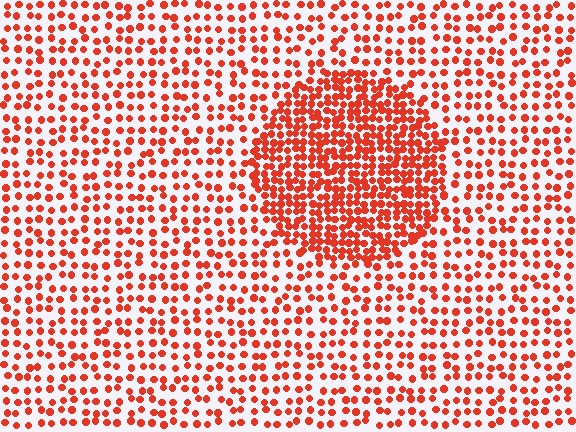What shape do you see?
I see a circle.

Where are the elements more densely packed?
The elements are more densely packed inside the circle boundary.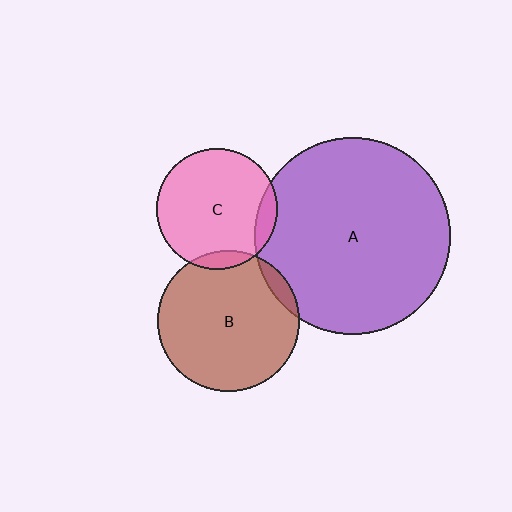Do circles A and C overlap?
Yes.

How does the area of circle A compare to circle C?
Approximately 2.7 times.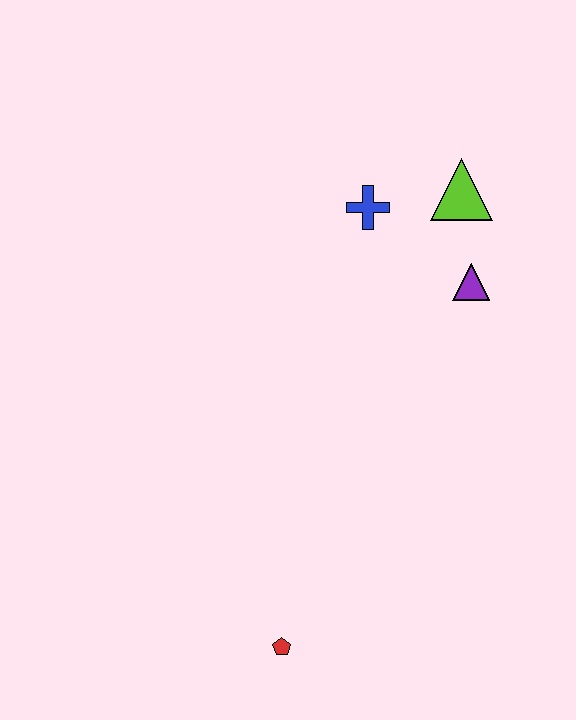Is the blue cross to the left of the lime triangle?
Yes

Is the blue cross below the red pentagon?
No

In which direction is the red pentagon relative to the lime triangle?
The red pentagon is below the lime triangle.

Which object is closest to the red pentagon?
The purple triangle is closest to the red pentagon.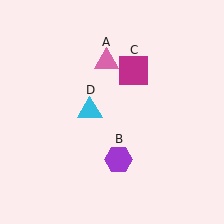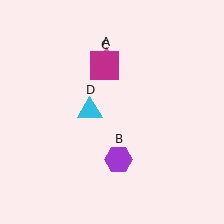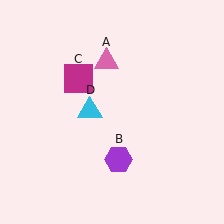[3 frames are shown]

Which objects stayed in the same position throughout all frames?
Pink triangle (object A) and purple hexagon (object B) and cyan triangle (object D) remained stationary.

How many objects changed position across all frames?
1 object changed position: magenta square (object C).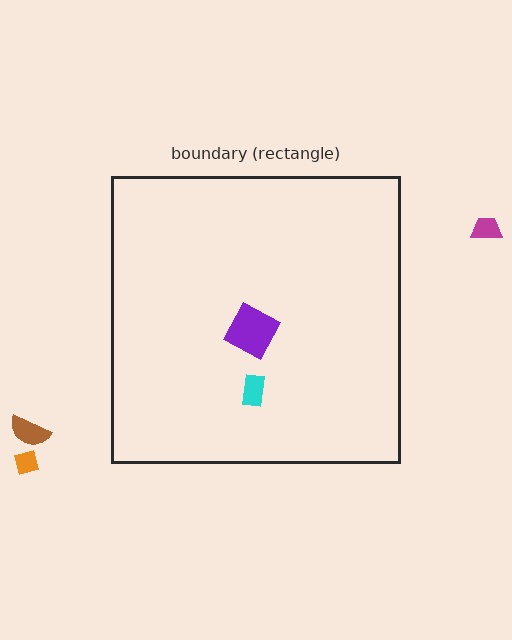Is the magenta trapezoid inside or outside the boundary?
Outside.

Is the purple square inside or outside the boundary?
Inside.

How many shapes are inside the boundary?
2 inside, 3 outside.